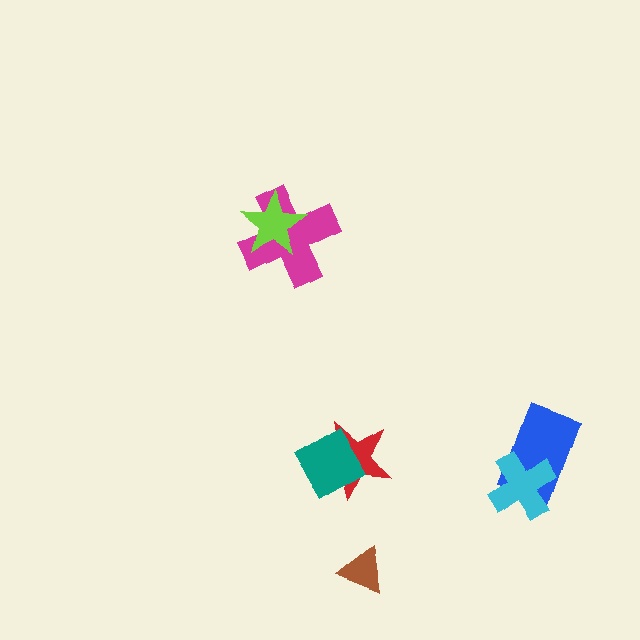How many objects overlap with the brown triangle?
0 objects overlap with the brown triangle.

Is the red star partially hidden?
Yes, it is partially covered by another shape.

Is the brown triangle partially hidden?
No, no other shape covers it.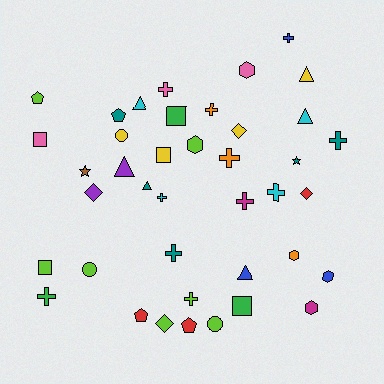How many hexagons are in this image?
There are 5 hexagons.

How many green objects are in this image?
There are 3 green objects.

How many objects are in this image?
There are 40 objects.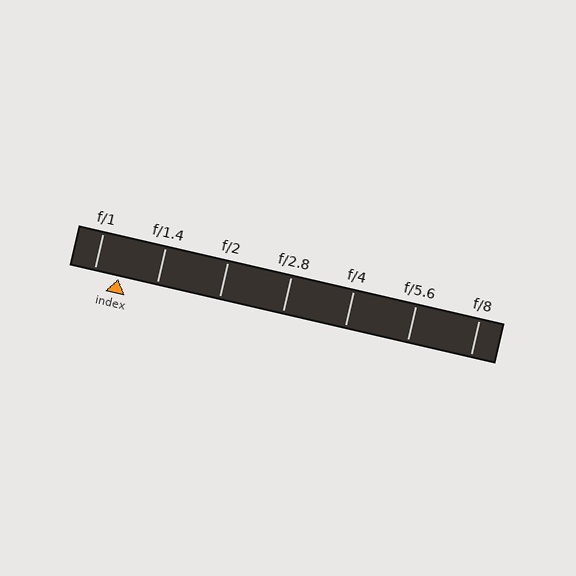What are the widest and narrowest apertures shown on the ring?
The widest aperture shown is f/1 and the narrowest is f/8.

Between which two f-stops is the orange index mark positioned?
The index mark is between f/1 and f/1.4.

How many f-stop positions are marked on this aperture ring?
There are 7 f-stop positions marked.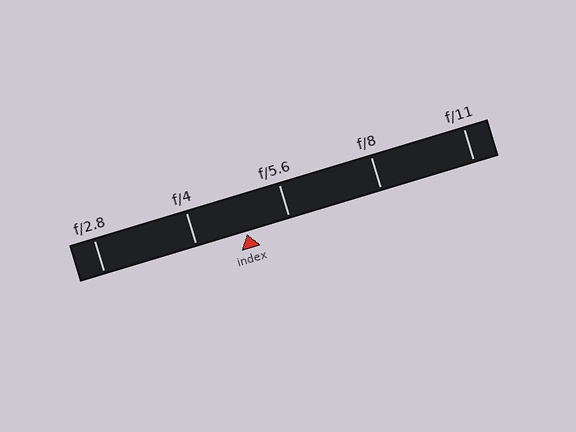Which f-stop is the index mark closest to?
The index mark is closest to f/5.6.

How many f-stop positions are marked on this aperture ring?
There are 5 f-stop positions marked.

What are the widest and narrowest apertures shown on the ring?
The widest aperture shown is f/2.8 and the narrowest is f/11.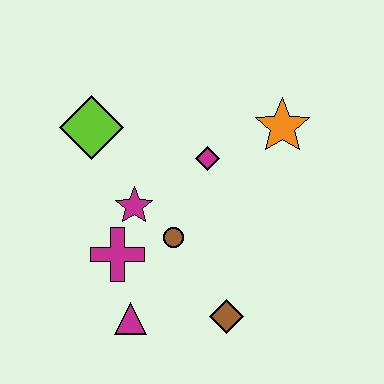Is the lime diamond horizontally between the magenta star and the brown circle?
No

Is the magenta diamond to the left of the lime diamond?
No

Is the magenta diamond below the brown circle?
No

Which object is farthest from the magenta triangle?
The orange star is farthest from the magenta triangle.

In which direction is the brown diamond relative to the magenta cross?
The brown diamond is to the right of the magenta cross.